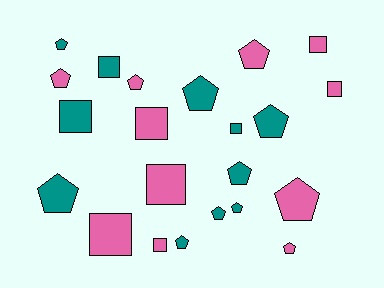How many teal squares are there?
There are 3 teal squares.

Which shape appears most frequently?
Pentagon, with 13 objects.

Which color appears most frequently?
Pink, with 11 objects.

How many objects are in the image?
There are 22 objects.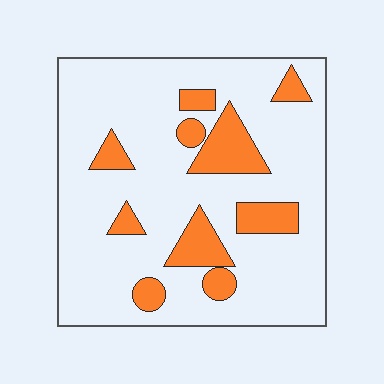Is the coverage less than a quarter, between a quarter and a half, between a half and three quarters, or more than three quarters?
Less than a quarter.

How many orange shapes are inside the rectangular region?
10.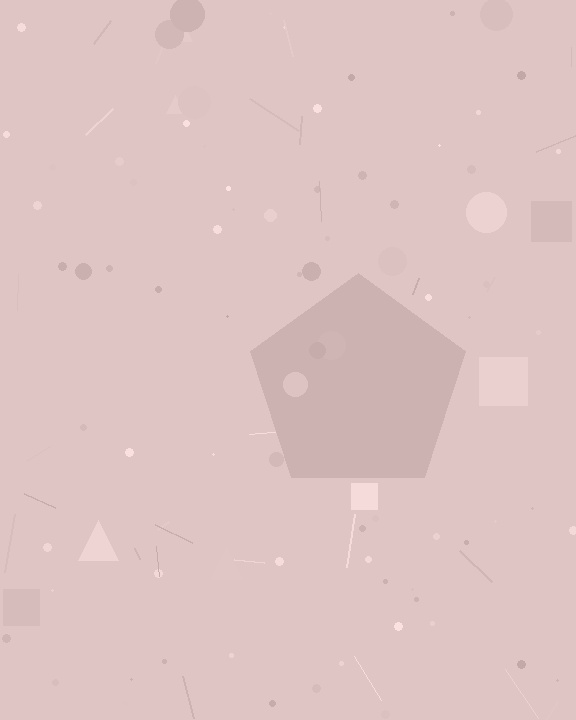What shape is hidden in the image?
A pentagon is hidden in the image.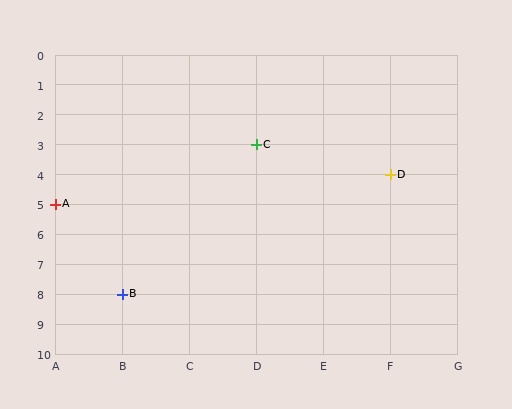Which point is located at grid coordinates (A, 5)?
Point A is at (A, 5).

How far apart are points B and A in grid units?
Points B and A are 1 column and 3 rows apart (about 3.2 grid units diagonally).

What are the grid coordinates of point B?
Point B is at grid coordinates (B, 8).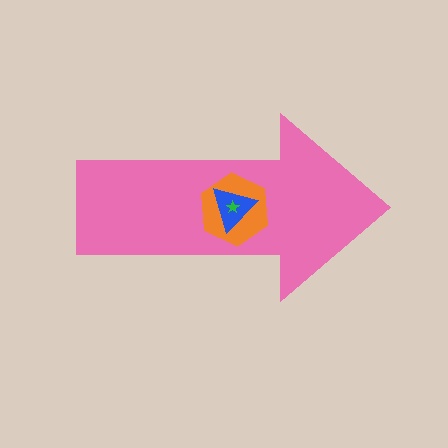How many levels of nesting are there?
4.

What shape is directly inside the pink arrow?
The orange hexagon.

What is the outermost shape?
The pink arrow.